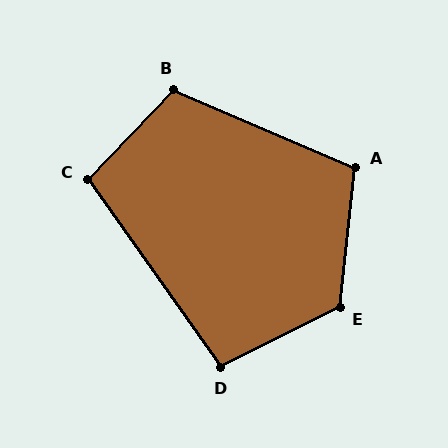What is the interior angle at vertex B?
Approximately 111 degrees (obtuse).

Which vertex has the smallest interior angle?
D, at approximately 99 degrees.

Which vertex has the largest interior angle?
E, at approximately 123 degrees.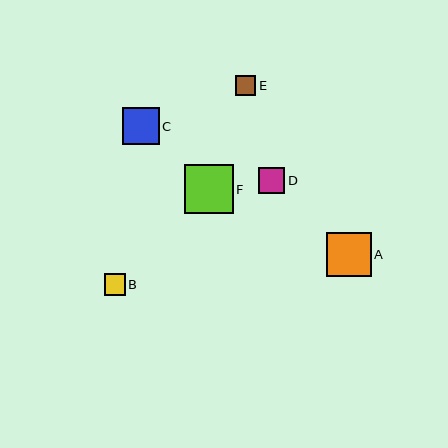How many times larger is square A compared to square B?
Square A is approximately 2.1 times the size of square B.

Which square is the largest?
Square F is the largest with a size of approximately 49 pixels.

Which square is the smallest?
Square E is the smallest with a size of approximately 20 pixels.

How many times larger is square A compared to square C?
Square A is approximately 1.2 times the size of square C.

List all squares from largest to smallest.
From largest to smallest: F, A, C, D, B, E.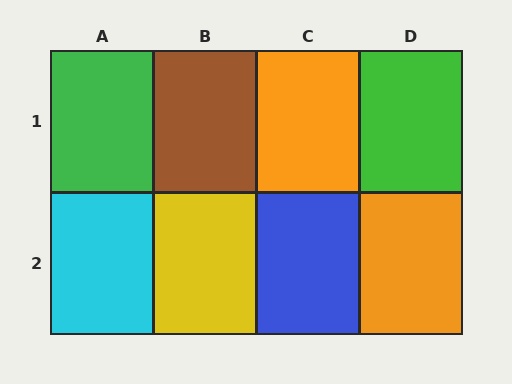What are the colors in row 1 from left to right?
Green, brown, orange, green.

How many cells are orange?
2 cells are orange.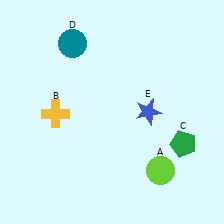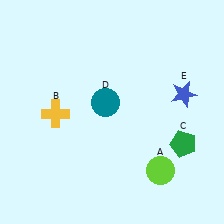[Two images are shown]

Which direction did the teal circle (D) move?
The teal circle (D) moved down.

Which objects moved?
The objects that moved are: the teal circle (D), the blue star (E).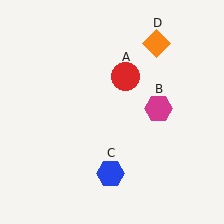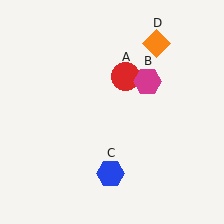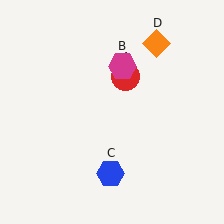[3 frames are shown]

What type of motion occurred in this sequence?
The magenta hexagon (object B) rotated counterclockwise around the center of the scene.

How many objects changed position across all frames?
1 object changed position: magenta hexagon (object B).